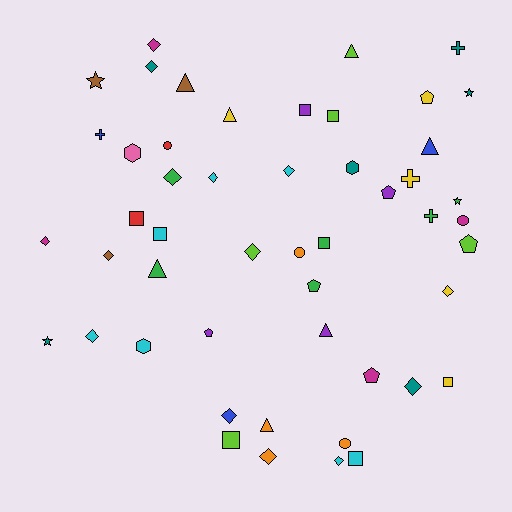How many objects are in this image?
There are 50 objects.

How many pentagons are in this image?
There are 6 pentagons.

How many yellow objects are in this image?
There are 5 yellow objects.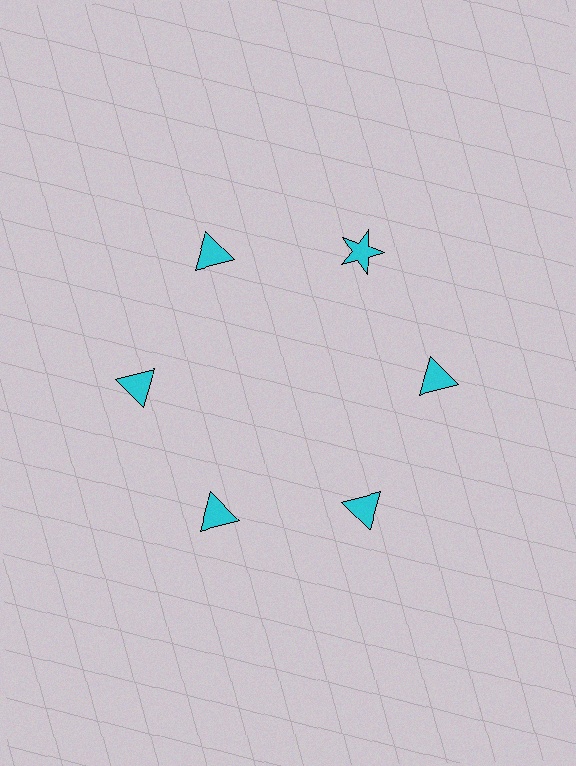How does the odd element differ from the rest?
It has a different shape: star instead of triangle.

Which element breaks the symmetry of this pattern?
The cyan star at roughly the 1 o'clock position breaks the symmetry. All other shapes are cyan triangles.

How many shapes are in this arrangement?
There are 6 shapes arranged in a ring pattern.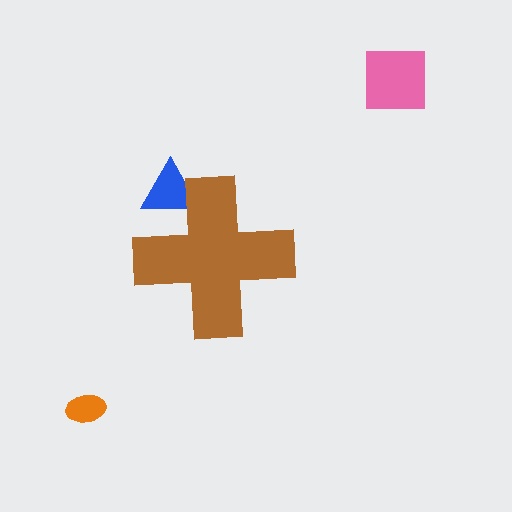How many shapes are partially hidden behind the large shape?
1 shape is partially hidden.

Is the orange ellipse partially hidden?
No, the orange ellipse is fully visible.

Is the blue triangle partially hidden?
Yes, the blue triangle is partially hidden behind the brown cross.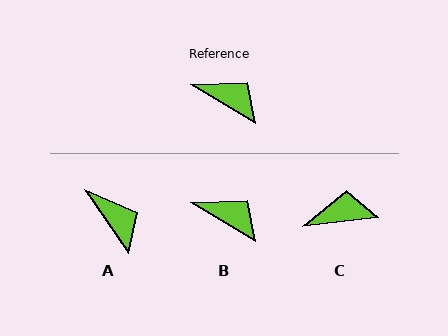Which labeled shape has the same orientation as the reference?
B.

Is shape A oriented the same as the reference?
No, it is off by about 24 degrees.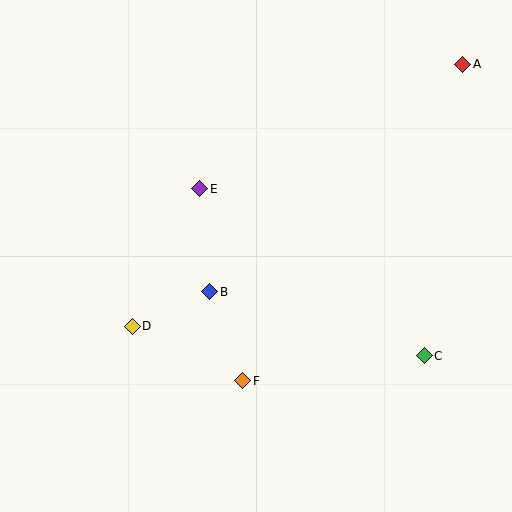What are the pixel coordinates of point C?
Point C is at (424, 356).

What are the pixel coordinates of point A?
Point A is at (463, 64).